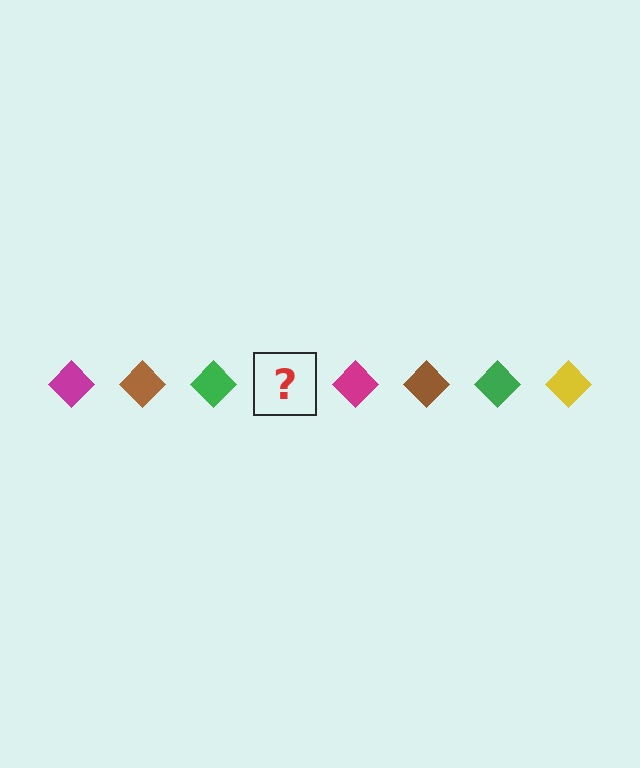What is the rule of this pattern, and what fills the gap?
The rule is that the pattern cycles through magenta, brown, green, yellow diamonds. The gap should be filled with a yellow diamond.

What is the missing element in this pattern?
The missing element is a yellow diamond.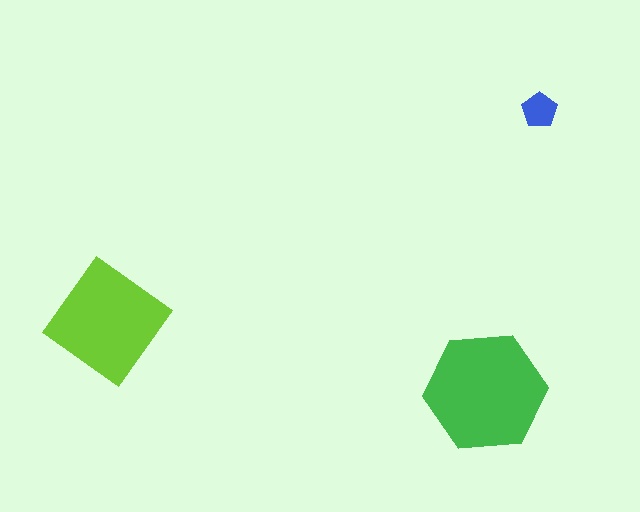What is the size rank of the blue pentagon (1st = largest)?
3rd.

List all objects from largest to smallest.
The green hexagon, the lime diamond, the blue pentagon.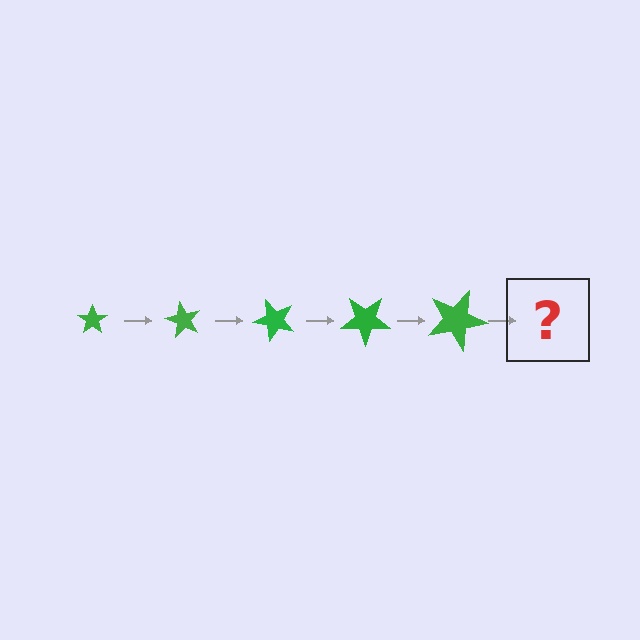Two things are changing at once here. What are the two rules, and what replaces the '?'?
The two rules are that the star grows larger each step and it rotates 60 degrees each step. The '?' should be a star, larger than the previous one and rotated 300 degrees from the start.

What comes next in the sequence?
The next element should be a star, larger than the previous one and rotated 300 degrees from the start.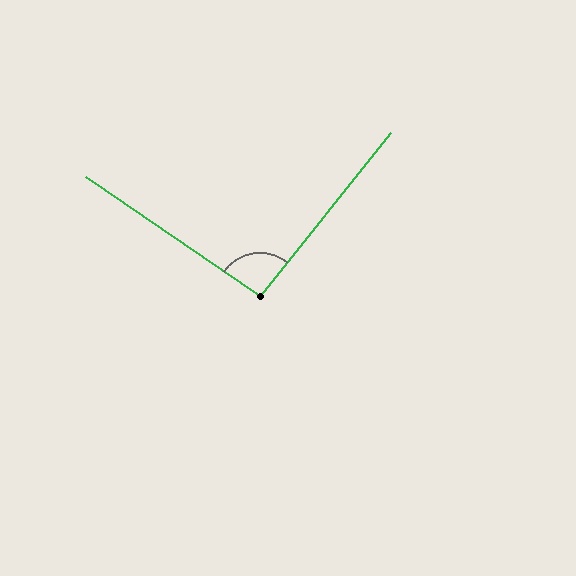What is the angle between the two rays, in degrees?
Approximately 94 degrees.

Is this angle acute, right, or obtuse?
It is approximately a right angle.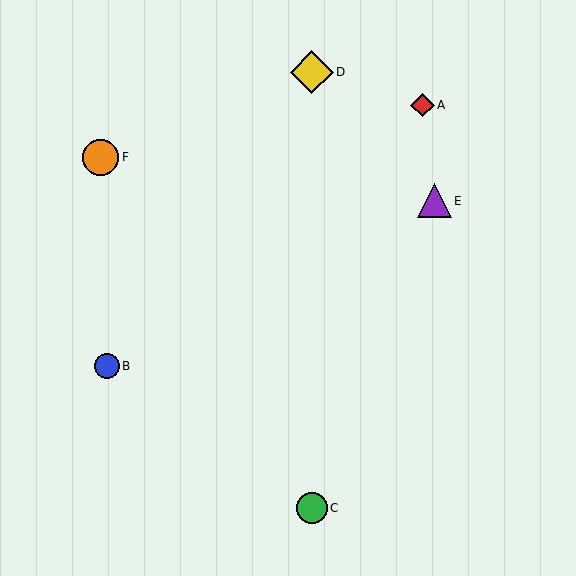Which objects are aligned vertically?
Objects C, D are aligned vertically.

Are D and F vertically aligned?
No, D is at x≈312 and F is at x≈101.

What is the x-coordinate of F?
Object F is at x≈101.